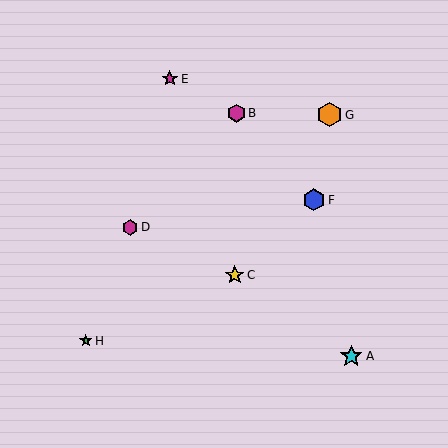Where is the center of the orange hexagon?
The center of the orange hexagon is at (329, 115).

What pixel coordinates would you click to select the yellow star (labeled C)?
Click at (235, 275) to select the yellow star C.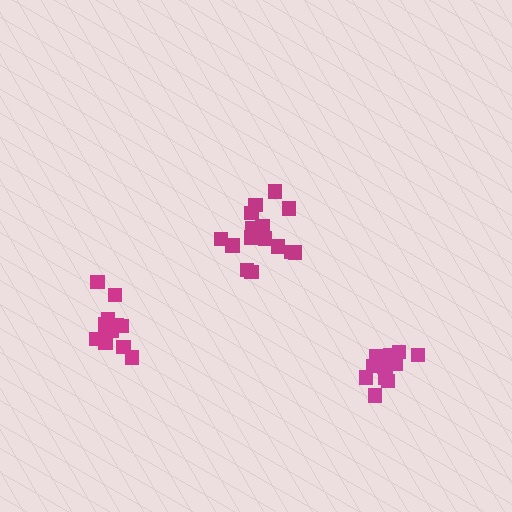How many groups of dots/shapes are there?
There are 3 groups.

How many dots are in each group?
Group 1: 12 dots, Group 2: 15 dots, Group 3: 11 dots (38 total).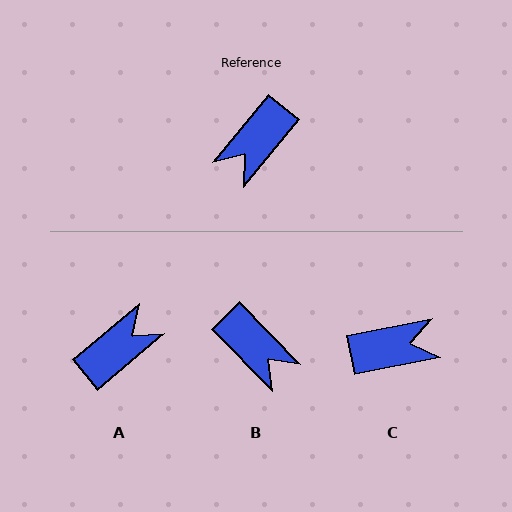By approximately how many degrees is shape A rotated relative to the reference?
Approximately 170 degrees counter-clockwise.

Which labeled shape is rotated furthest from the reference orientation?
A, about 170 degrees away.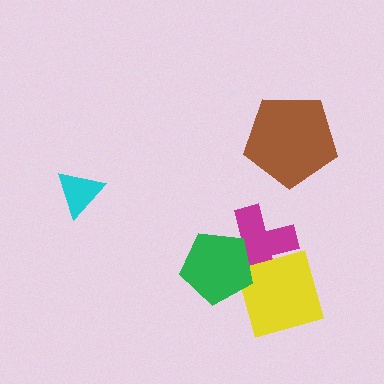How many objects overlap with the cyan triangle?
0 objects overlap with the cyan triangle.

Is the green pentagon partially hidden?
No, no other shape covers it.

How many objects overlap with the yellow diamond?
2 objects overlap with the yellow diamond.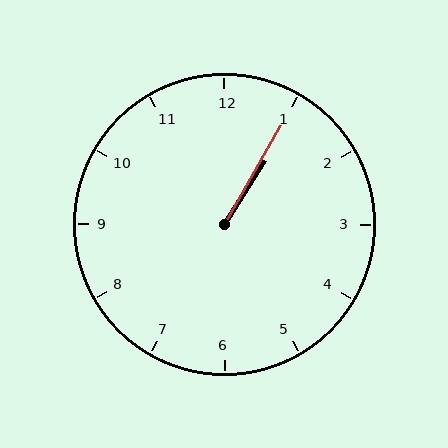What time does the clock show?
1:05.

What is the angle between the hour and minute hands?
Approximately 2 degrees.